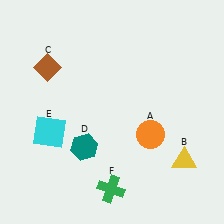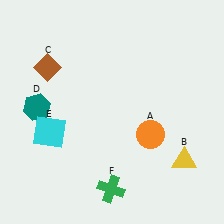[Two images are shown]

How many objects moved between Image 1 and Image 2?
1 object moved between the two images.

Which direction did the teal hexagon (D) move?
The teal hexagon (D) moved left.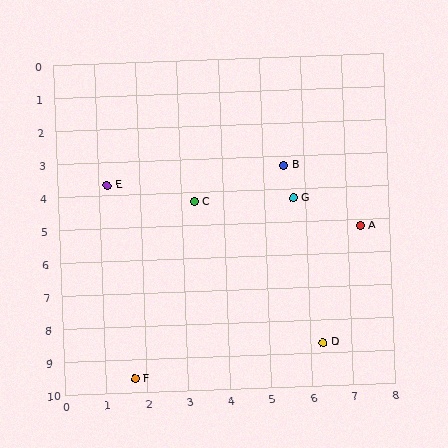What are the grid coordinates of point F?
Point F is at approximately (1.7, 9.6).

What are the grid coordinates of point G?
Point G is at approximately (5.7, 4.3).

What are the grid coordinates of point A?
Point A is at approximately (7.3, 5.2).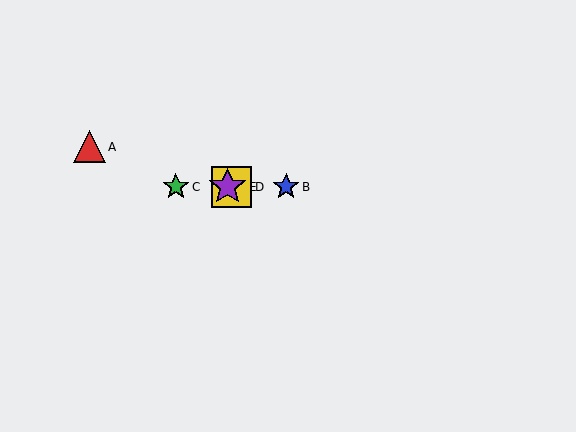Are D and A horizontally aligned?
No, D is at y≈187 and A is at y≈147.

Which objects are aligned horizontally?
Objects B, C, D, E are aligned horizontally.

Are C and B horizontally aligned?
Yes, both are at y≈187.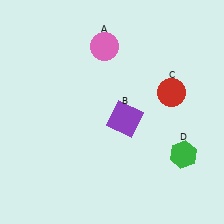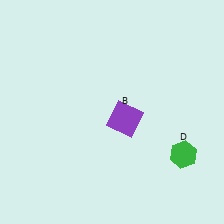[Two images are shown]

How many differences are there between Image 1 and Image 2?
There are 2 differences between the two images.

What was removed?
The pink circle (A), the red circle (C) were removed in Image 2.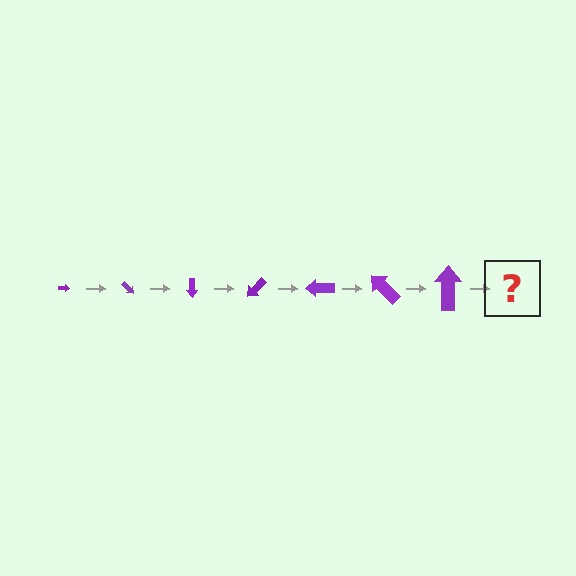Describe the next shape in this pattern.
It should be an arrow, larger than the previous one and rotated 315 degrees from the start.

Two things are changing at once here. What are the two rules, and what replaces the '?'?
The two rules are that the arrow grows larger each step and it rotates 45 degrees each step. The '?' should be an arrow, larger than the previous one and rotated 315 degrees from the start.